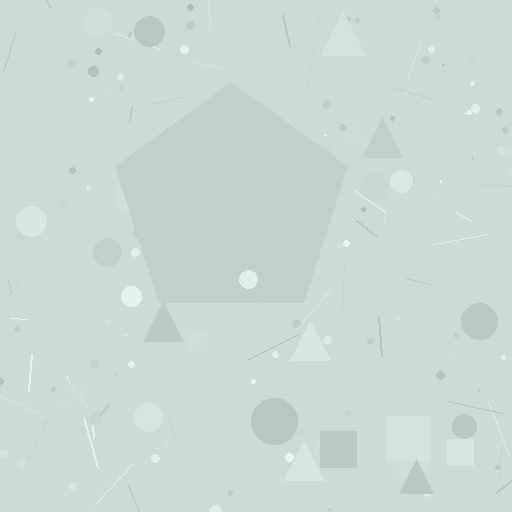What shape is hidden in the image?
A pentagon is hidden in the image.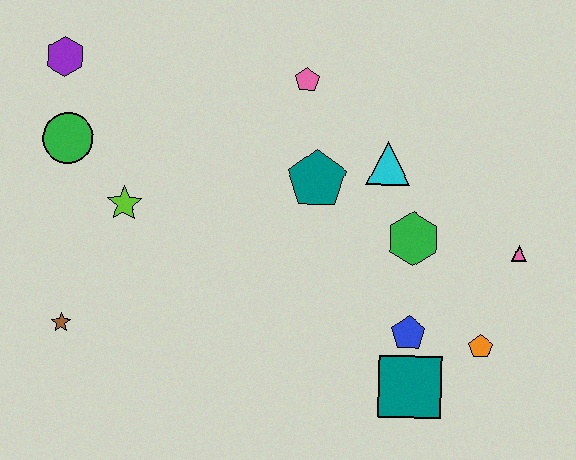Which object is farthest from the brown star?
The pink triangle is farthest from the brown star.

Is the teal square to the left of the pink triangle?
Yes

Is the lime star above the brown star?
Yes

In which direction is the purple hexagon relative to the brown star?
The purple hexagon is above the brown star.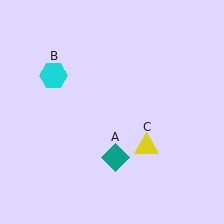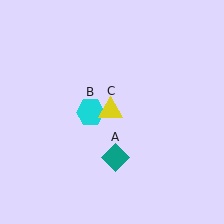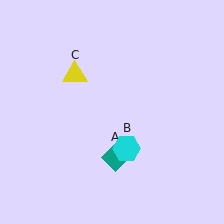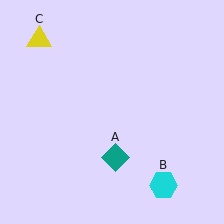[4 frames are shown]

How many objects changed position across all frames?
2 objects changed position: cyan hexagon (object B), yellow triangle (object C).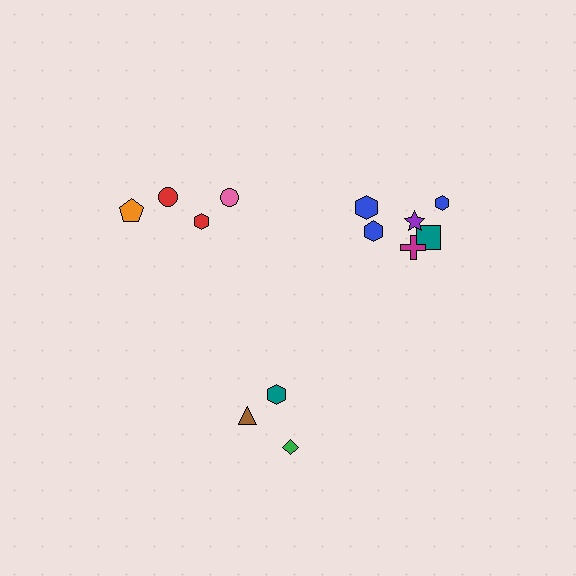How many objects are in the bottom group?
There are 3 objects.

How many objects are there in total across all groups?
There are 13 objects.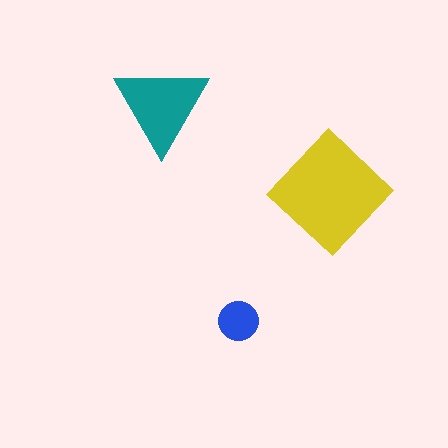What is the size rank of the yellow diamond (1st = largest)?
1st.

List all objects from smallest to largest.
The blue circle, the teal triangle, the yellow diamond.